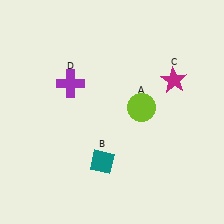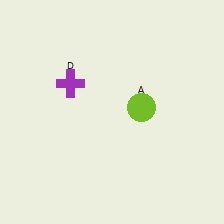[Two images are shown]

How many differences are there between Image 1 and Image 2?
There are 2 differences between the two images.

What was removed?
The teal diamond (B), the magenta star (C) were removed in Image 2.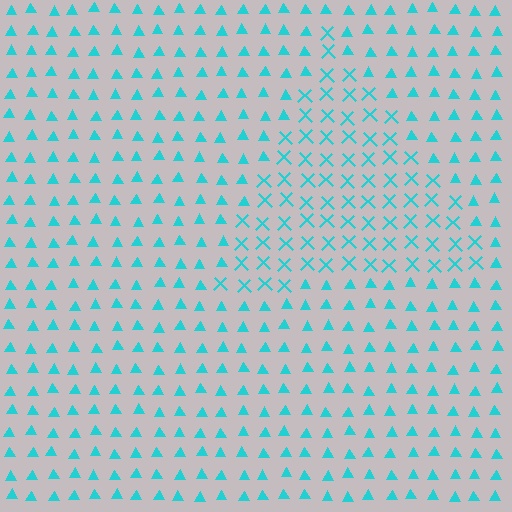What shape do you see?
I see a triangle.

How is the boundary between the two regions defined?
The boundary is defined by a change in element shape: X marks inside vs. triangles outside. All elements share the same color and spacing.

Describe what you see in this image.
The image is filled with small cyan elements arranged in a uniform grid. A triangle-shaped region contains X marks, while the surrounding area contains triangles. The boundary is defined purely by the change in element shape.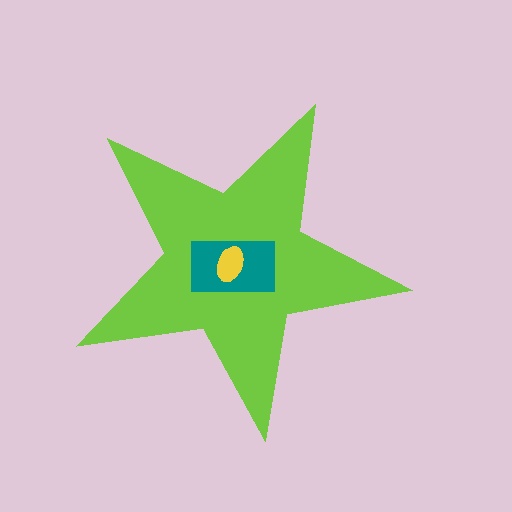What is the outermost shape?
The lime star.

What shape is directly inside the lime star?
The teal rectangle.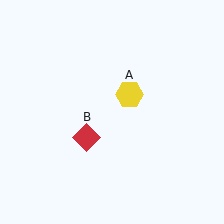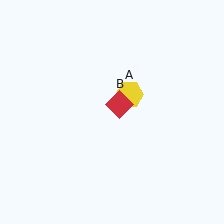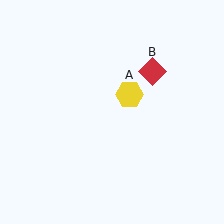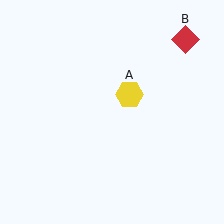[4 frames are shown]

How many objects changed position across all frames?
1 object changed position: red diamond (object B).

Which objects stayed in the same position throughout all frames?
Yellow hexagon (object A) remained stationary.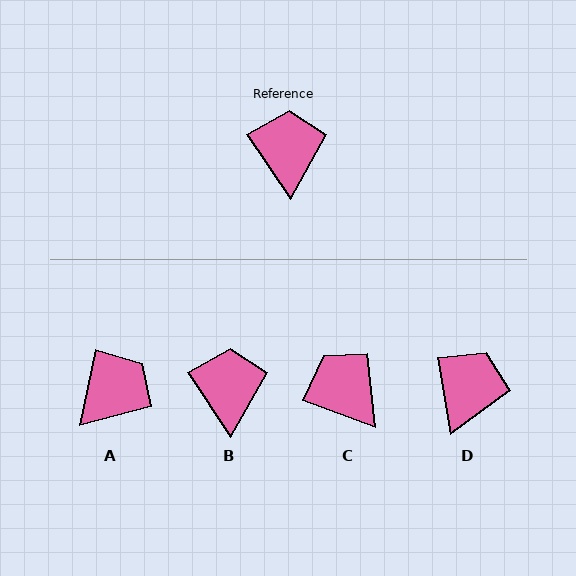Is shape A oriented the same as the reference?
No, it is off by about 46 degrees.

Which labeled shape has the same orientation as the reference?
B.